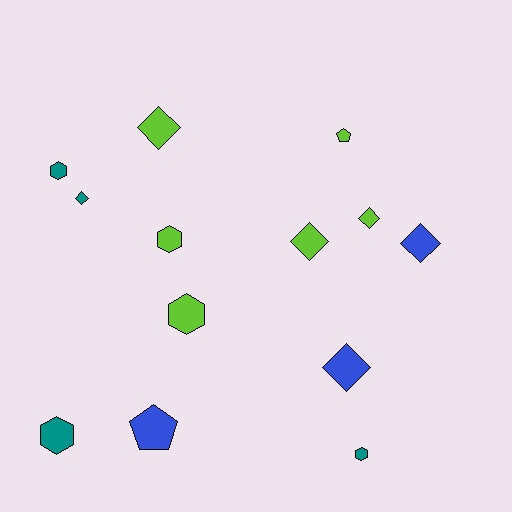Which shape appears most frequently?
Diamond, with 6 objects.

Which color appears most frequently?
Lime, with 6 objects.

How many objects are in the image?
There are 13 objects.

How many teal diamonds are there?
There is 1 teal diamond.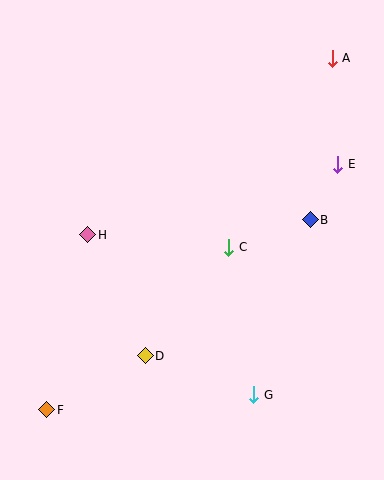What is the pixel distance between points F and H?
The distance between F and H is 180 pixels.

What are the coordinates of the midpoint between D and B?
The midpoint between D and B is at (228, 288).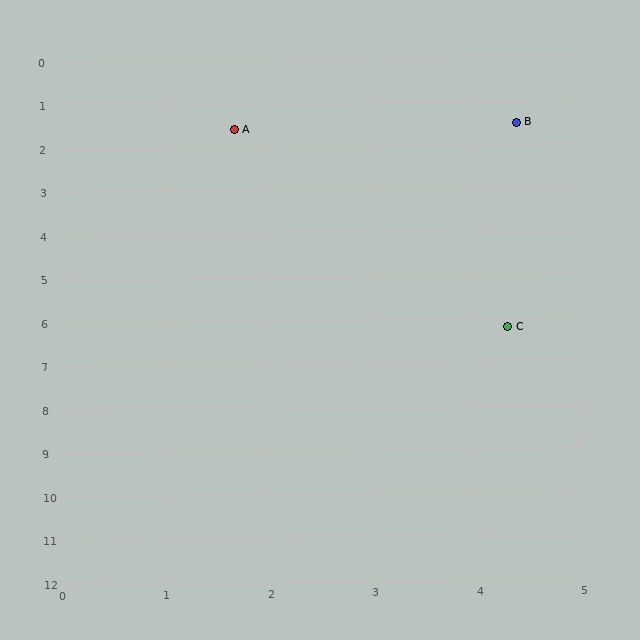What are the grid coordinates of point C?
Point C is at approximately (4.3, 6.2).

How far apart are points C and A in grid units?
Points C and A are about 5.3 grid units apart.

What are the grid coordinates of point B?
Point B is at approximately (4.4, 1.5).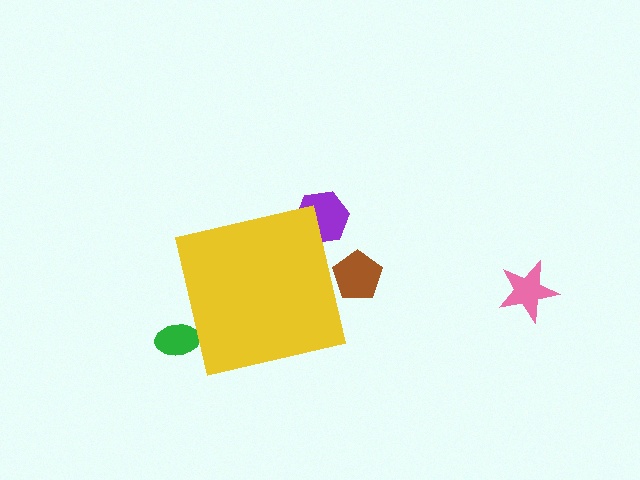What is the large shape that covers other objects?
A yellow square.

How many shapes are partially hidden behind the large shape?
3 shapes are partially hidden.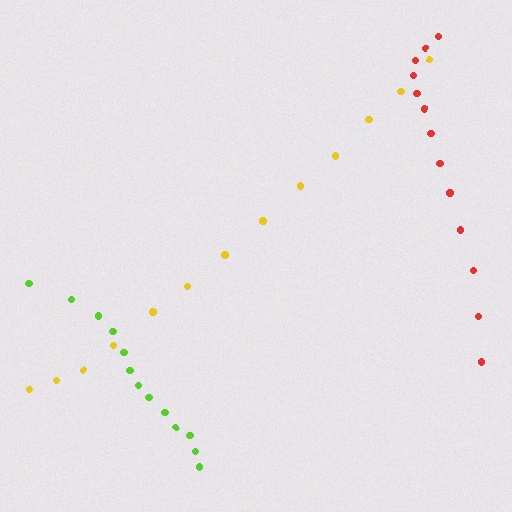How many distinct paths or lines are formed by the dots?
There are 3 distinct paths.